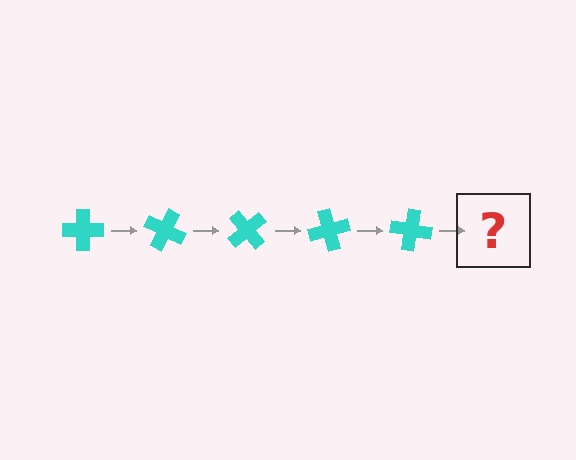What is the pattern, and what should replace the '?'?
The pattern is that the cross rotates 25 degrees each step. The '?' should be a cyan cross rotated 125 degrees.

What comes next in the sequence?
The next element should be a cyan cross rotated 125 degrees.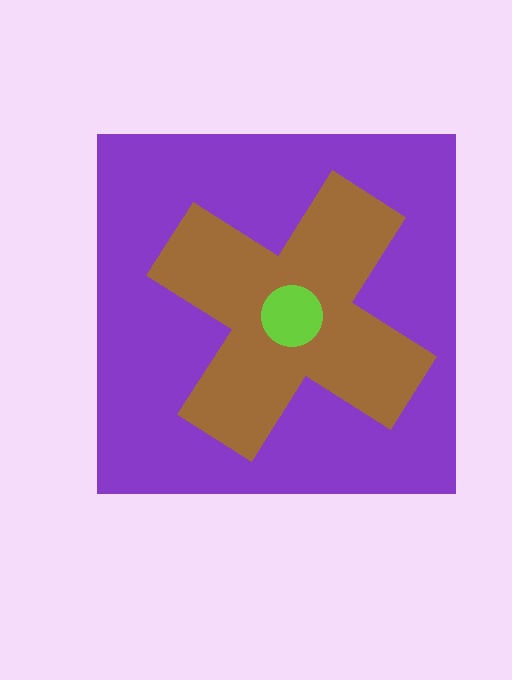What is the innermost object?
The lime circle.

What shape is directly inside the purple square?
The brown cross.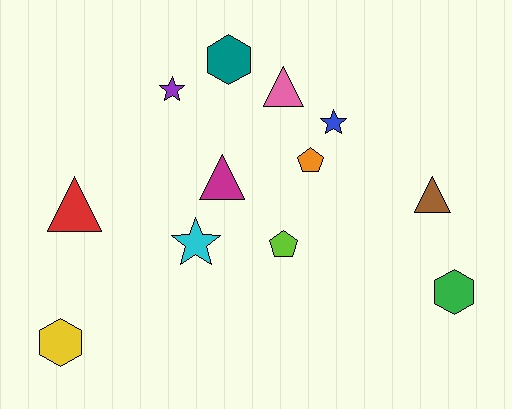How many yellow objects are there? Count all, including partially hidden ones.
There is 1 yellow object.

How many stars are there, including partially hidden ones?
There are 3 stars.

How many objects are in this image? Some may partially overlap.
There are 12 objects.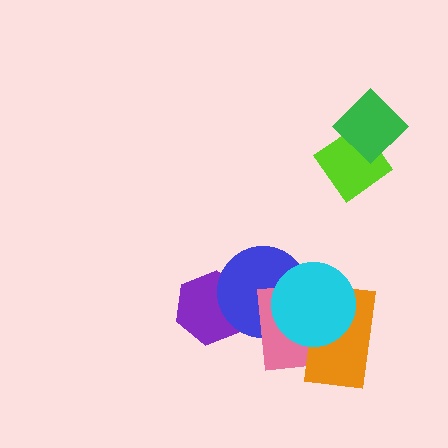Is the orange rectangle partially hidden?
Yes, it is partially covered by another shape.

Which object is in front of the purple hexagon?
The blue circle is in front of the purple hexagon.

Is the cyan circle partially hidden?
No, no other shape covers it.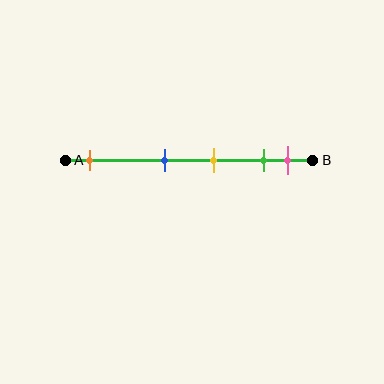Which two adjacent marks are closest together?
The green and pink marks are the closest adjacent pair.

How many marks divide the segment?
There are 5 marks dividing the segment.